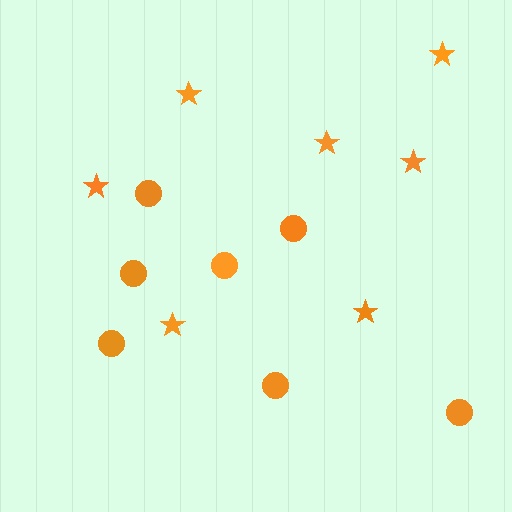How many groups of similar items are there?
There are 2 groups: one group of stars (7) and one group of circles (7).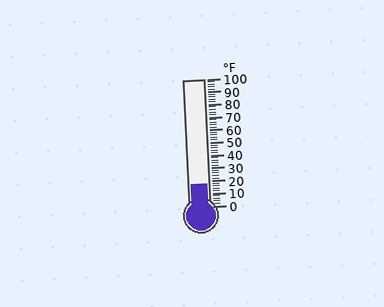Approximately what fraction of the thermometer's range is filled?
The thermometer is filled to approximately 20% of its range.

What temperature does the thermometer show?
The thermometer shows approximately 18°F.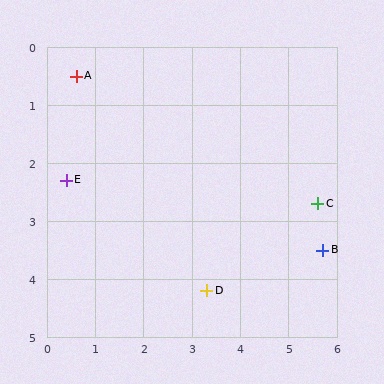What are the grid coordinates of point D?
Point D is at approximately (3.3, 4.2).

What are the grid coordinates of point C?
Point C is at approximately (5.6, 2.7).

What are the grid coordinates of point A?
Point A is at approximately (0.6, 0.5).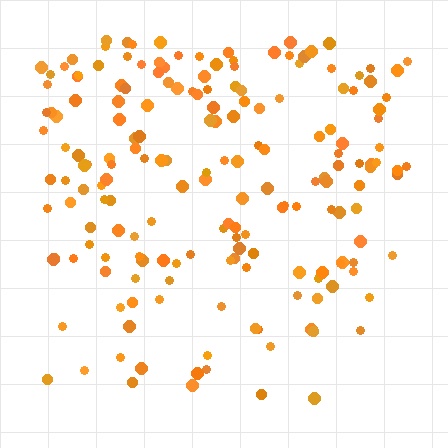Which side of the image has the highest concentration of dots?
The top.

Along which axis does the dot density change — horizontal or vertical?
Vertical.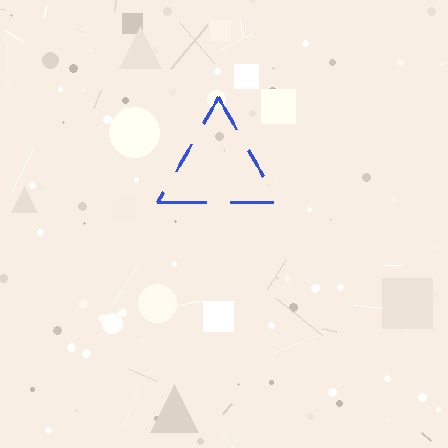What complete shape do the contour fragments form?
The contour fragments form a triangle.